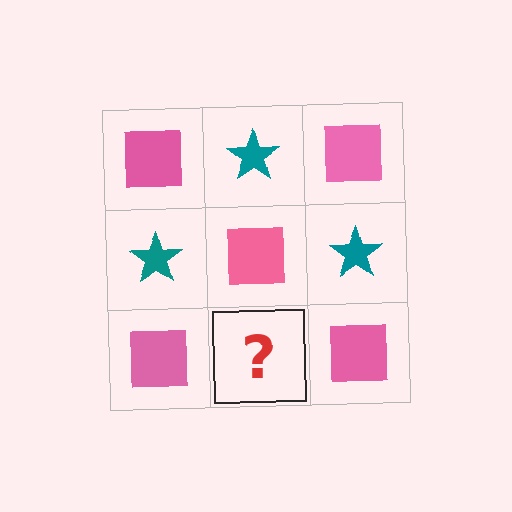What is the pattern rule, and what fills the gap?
The rule is that it alternates pink square and teal star in a checkerboard pattern. The gap should be filled with a teal star.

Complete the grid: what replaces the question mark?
The question mark should be replaced with a teal star.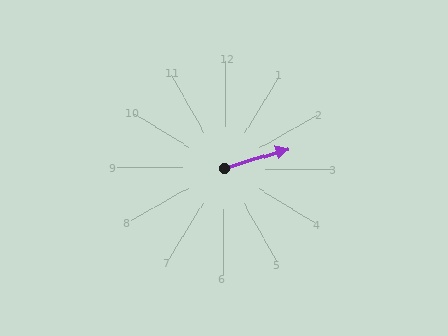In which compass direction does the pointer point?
East.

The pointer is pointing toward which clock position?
Roughly 2 o'clock.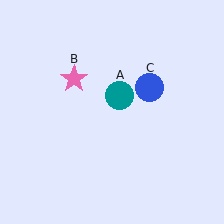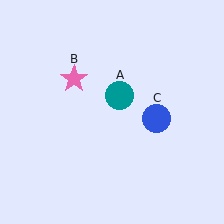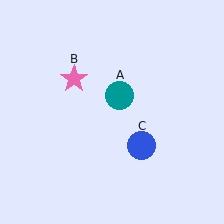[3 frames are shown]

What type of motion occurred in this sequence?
The blue circle (object C) rotated clockwise around the center of the scene.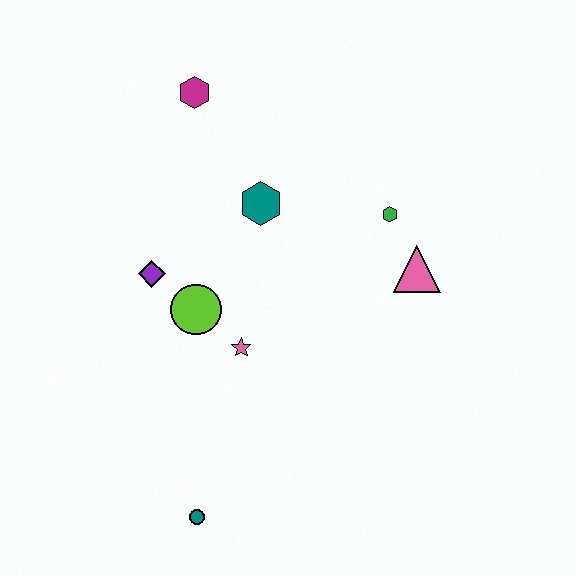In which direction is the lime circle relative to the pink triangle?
The lime circle is to the left of the pink triangle.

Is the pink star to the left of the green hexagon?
Yes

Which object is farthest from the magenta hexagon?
The teal circle is farthest from the magenta hexagon.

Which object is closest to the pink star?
The lime circle is closest to the pink star.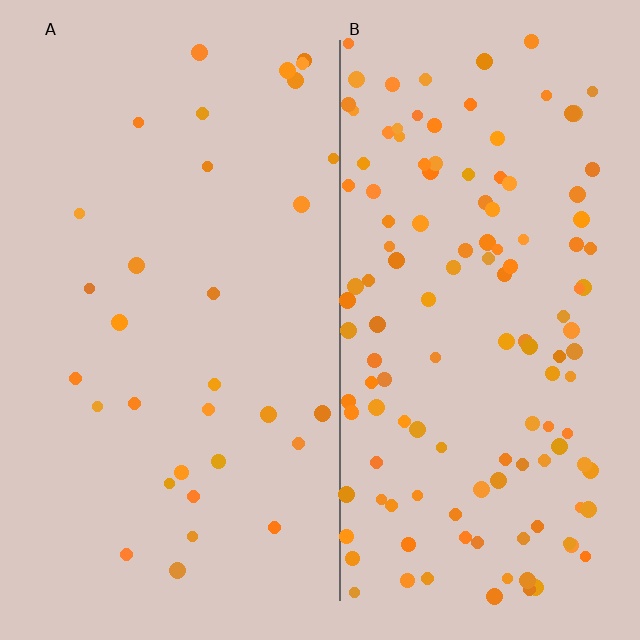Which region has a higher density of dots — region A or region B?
B (the right).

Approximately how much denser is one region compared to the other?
Approximately 4.2× — region B over region A.